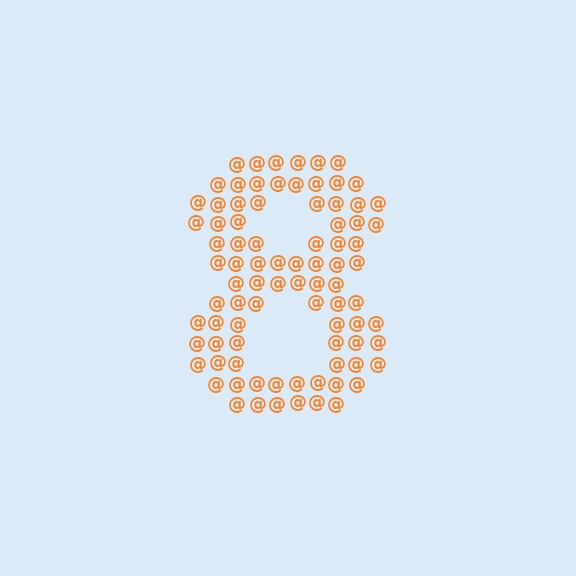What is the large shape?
The large shape is the digit 8.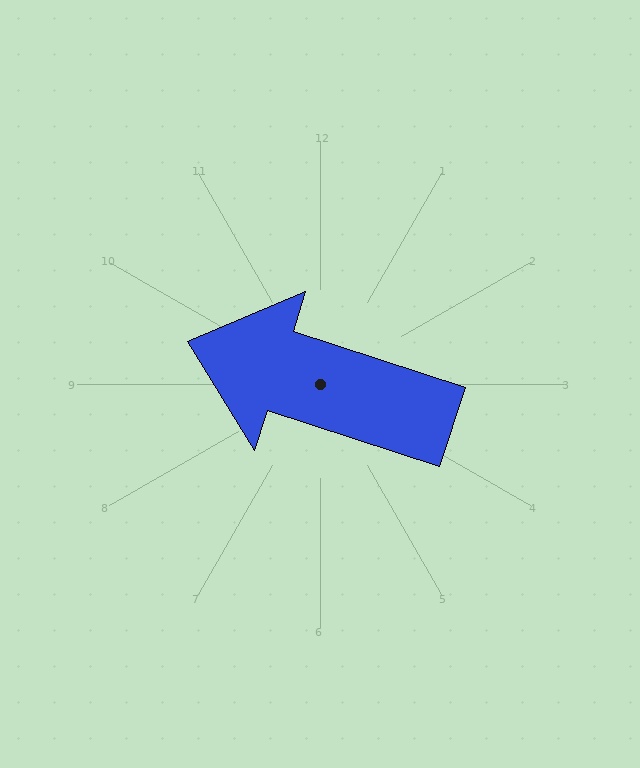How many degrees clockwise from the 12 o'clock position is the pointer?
Approximately 288 degrees.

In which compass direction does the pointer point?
West.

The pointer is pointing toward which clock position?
Roughly 10 o'clock.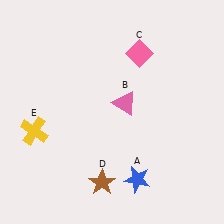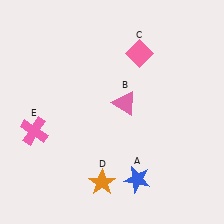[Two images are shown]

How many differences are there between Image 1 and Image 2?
There are 2 differences between the two images.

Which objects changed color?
D changed from brown to orange. E changed from yellow to pink.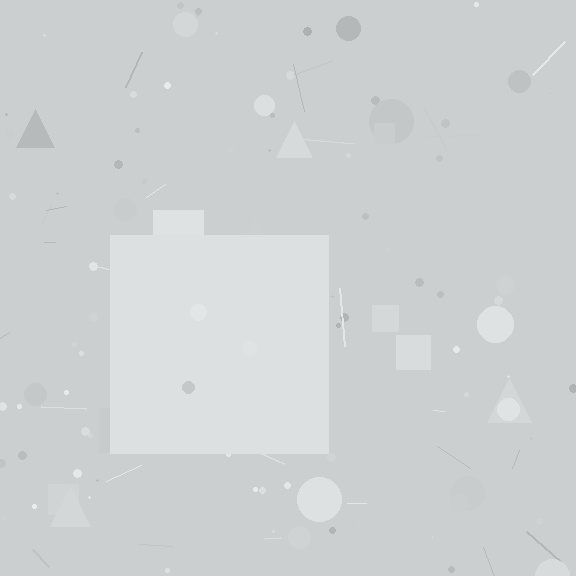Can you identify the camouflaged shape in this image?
The camouflaged shape is a square.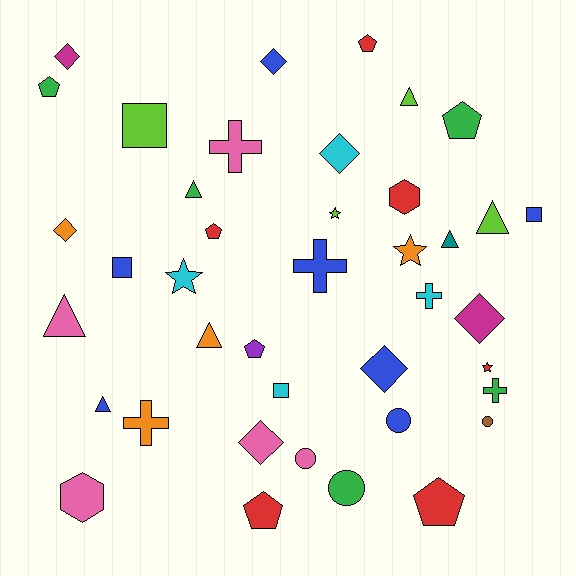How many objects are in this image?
There are 40 objects.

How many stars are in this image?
There are 4 stars.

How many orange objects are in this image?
There are 4 orange objects.